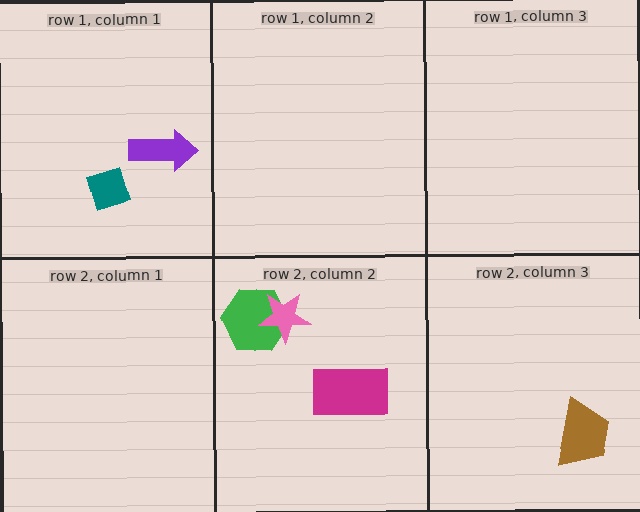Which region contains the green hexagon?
The row 2, column 2 region.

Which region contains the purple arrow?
The row 1, column 1 region.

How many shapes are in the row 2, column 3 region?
1.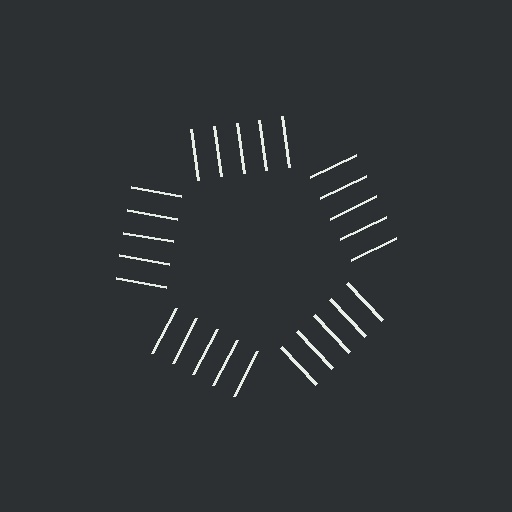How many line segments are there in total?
25 — 5 along each of the 5 edges.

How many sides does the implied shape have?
5 sides — the line-ends trace a pentagon.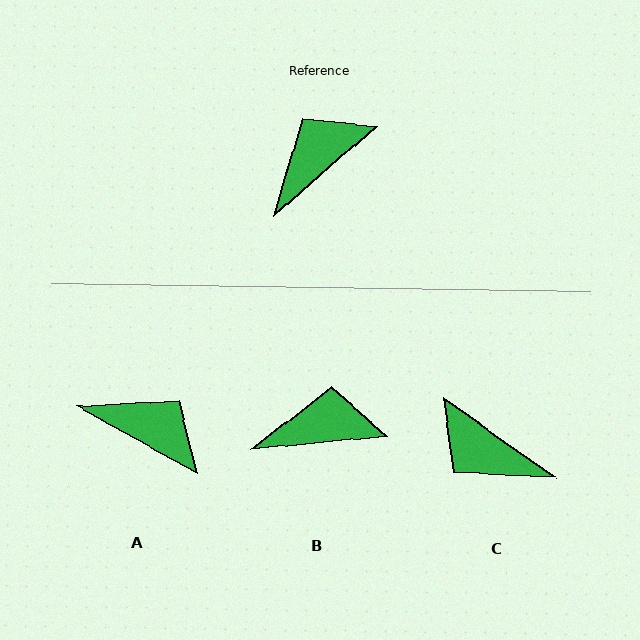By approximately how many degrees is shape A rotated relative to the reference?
Approximately 70 degrees clockwise.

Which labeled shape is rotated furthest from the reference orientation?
C, about 103 degrees away.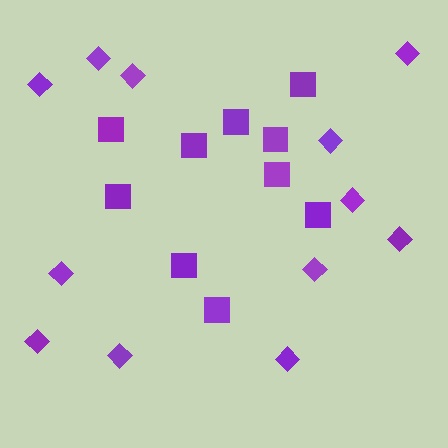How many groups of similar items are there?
There are 2 groups: one group of diamonds (12) and one group of squares (10).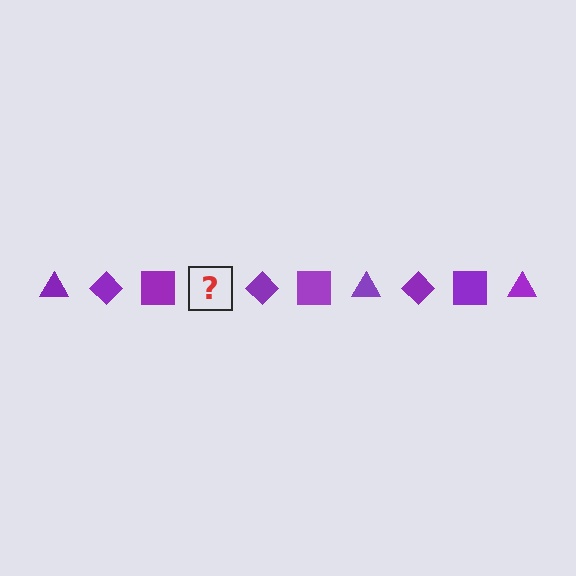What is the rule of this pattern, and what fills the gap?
The rule is that the pattern cycles through triangle, diamond, square shapes in purple. The gap should be filled with a purple triangle.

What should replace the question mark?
The question mark should be replaced with a purple triangle.